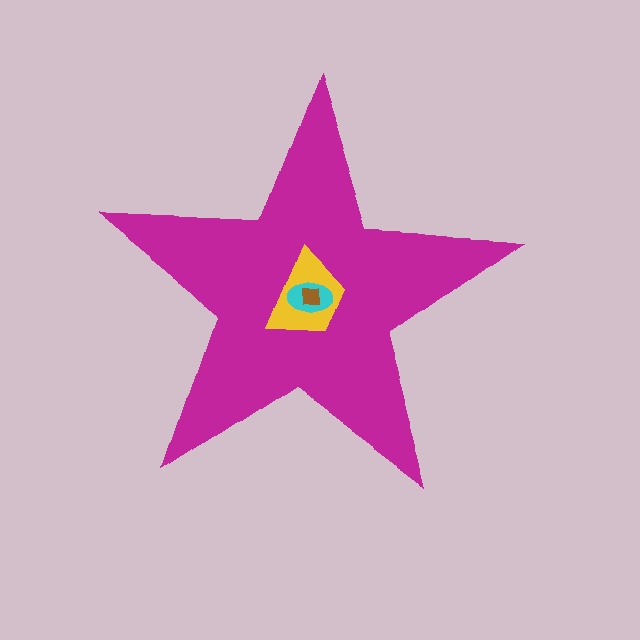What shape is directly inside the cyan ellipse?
The brown square.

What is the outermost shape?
The magenta star.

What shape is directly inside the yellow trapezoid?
The cyan ellipse.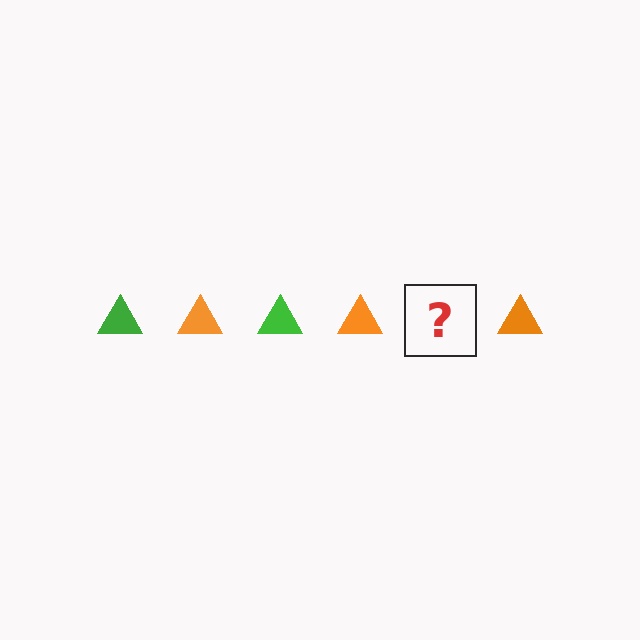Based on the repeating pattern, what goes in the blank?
The blank should be a green triangle.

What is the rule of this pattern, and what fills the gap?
The rule is that the pattern cycles through green, orange triangles. The gap should be filled with a green triangle.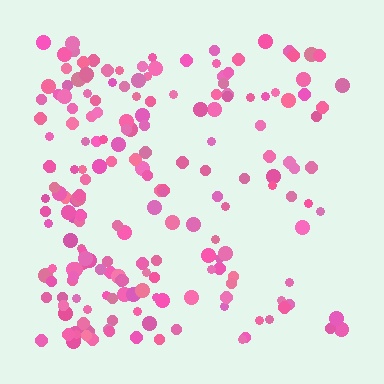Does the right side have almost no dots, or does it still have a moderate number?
Still a moderate number, just noticeably fewer than the left.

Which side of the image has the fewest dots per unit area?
The right.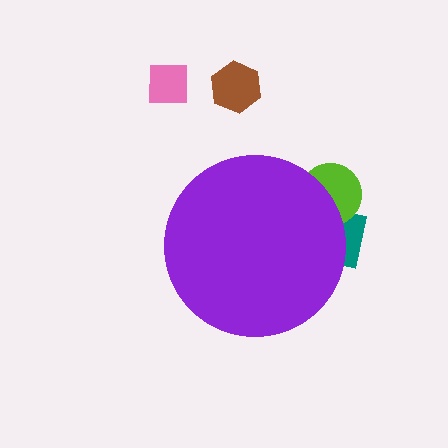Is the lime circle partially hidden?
Yes, the lime circle is partially hidden behind the purple circle.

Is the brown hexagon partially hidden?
No, the brown hexagon is fully visible.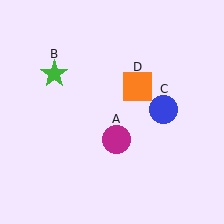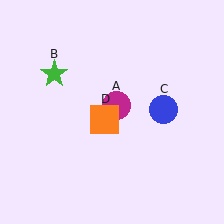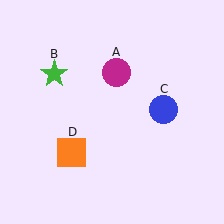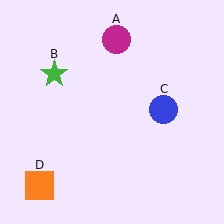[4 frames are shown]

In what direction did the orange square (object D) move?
The orange square (object D) moved down and to the left.